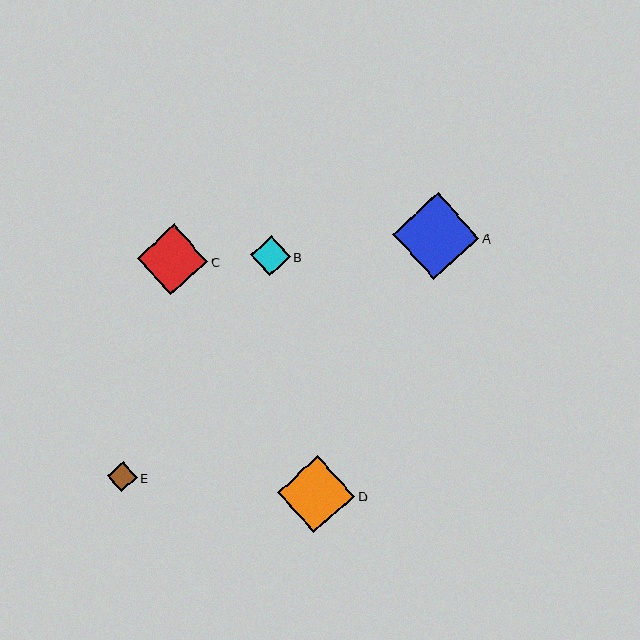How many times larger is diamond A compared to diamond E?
Diamond A is approximately 2.9 times the size of diamond E.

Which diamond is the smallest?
Diamond E is the smallest with a size of approximately 30 pixels.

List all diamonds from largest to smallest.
From largest to smallest: A, D, C, B, E.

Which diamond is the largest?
Diamond A is the largest with a size of approximately 86 pixels.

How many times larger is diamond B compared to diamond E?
Diamond B is approximately 1.3 times the size of diamond E.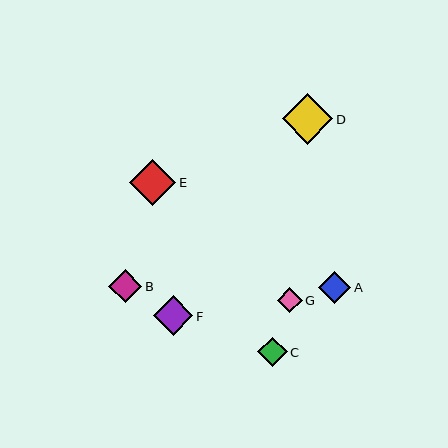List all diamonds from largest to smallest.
From largest to smallest: D, E, F, A, B, C, G.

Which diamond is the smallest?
Diamond G is the smallest with a size of approximately 25 pixels.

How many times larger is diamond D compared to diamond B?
Diamond D is approximately 1.5 times the size of diamond B.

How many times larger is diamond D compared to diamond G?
Diamond D is approximately 2.0 times the size of diamond G.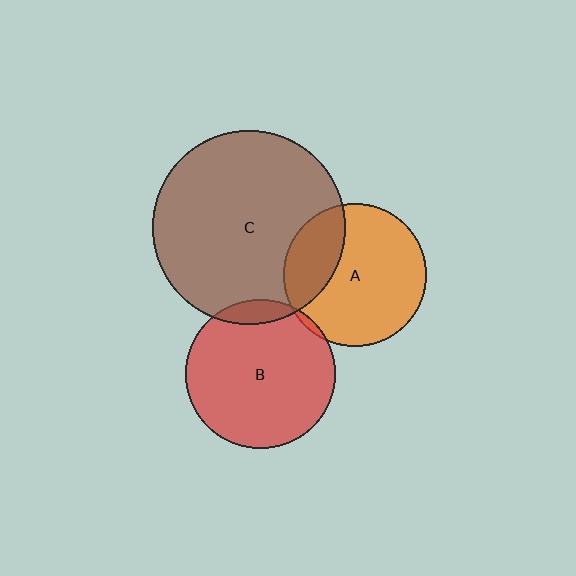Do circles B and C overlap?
Yes.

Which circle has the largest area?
Circle C (brown).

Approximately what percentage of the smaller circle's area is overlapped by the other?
Approximately 10%.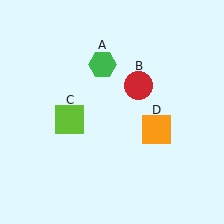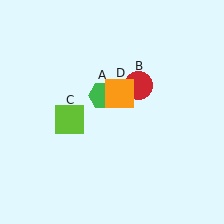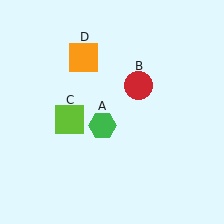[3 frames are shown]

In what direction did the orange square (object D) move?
The orange square (object D) moved up and to the left.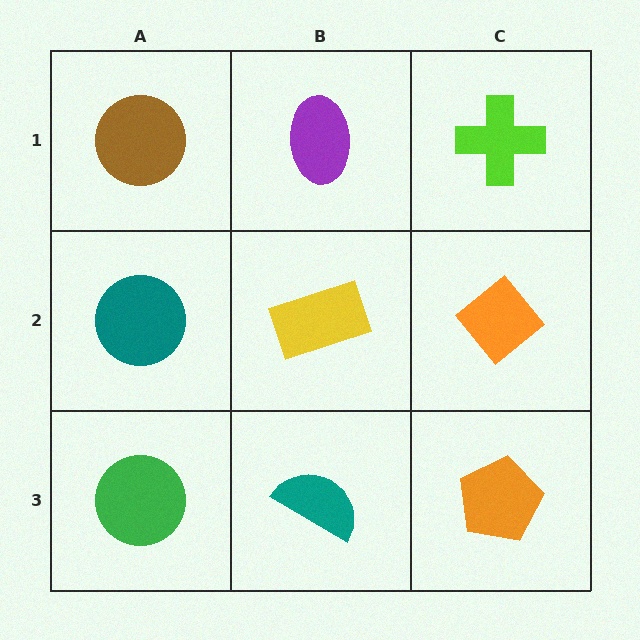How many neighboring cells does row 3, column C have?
2.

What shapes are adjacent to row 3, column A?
A teal circle (row 2, column A), a teal semicircle (row 3, column B).